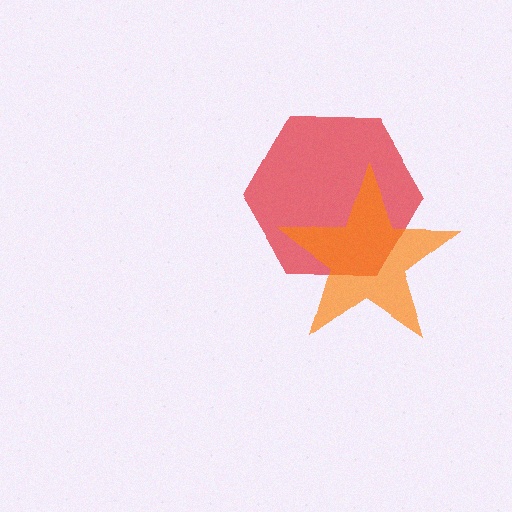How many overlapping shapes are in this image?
There are 2 overlapping shapes in the image.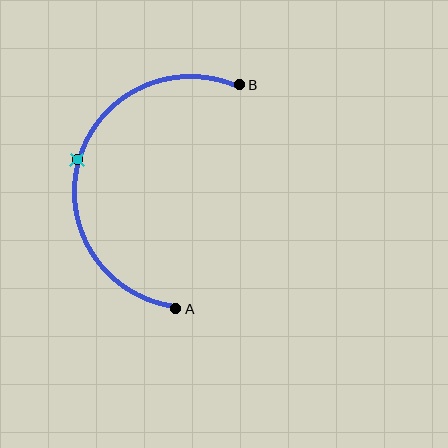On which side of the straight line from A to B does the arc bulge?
The arc bulges to the left of the straight line connecting A and B.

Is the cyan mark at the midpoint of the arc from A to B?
Yes. The cyan mark lies on the arc at equal arc-length from both A and B — it is the arc midpoint.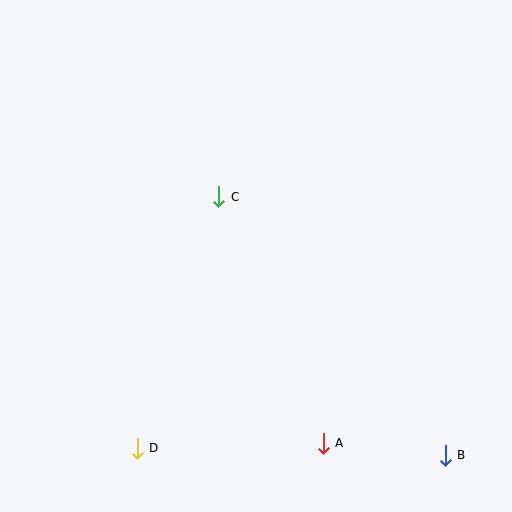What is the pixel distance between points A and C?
The distance between A and C is 268 pixels.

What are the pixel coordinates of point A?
Point A is at (323, 443).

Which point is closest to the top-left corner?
Point C is closest to the top-left corner.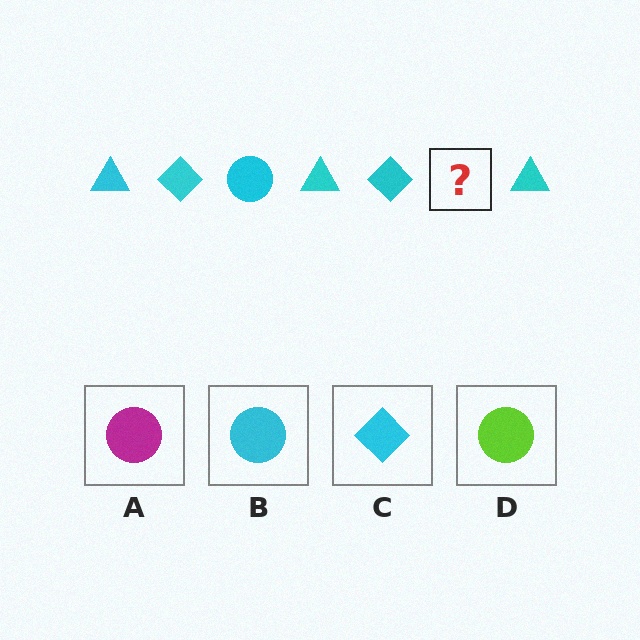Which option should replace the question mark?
Option B.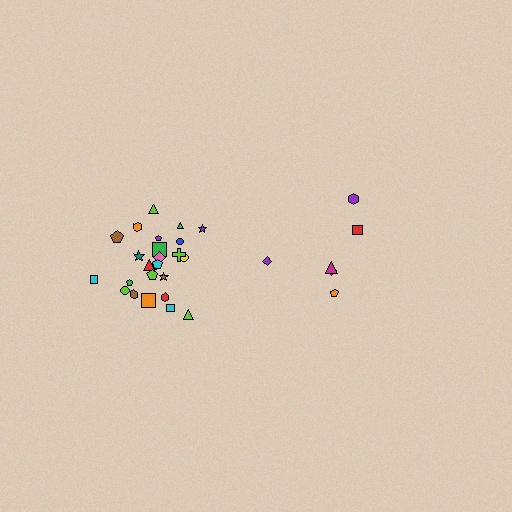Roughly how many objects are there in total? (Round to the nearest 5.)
Roughly 30 objects in total.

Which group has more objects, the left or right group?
The left group.